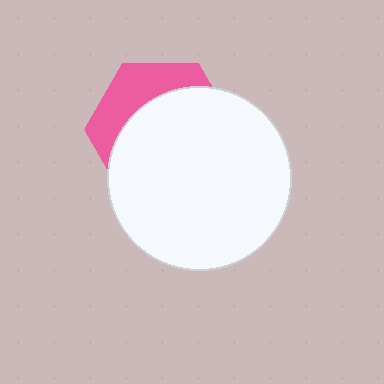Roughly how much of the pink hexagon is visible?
A small part of it is visible (roughly 31%).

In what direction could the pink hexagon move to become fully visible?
The pink hexagon could move up. That would shift it out from behind the white circle entirely.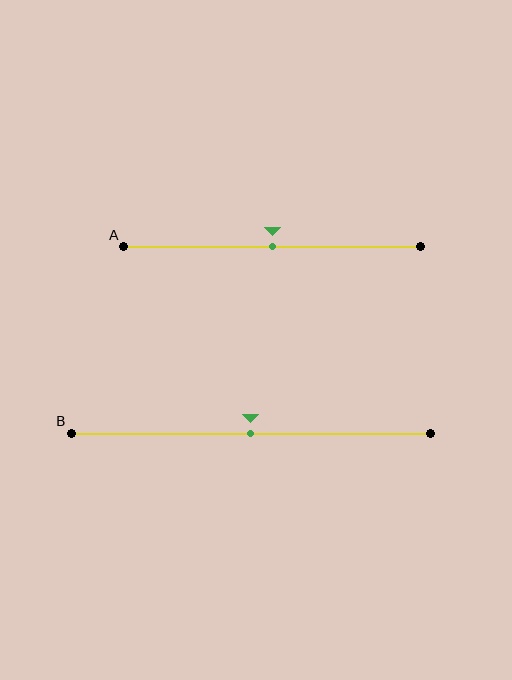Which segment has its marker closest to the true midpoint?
Segment A has its marker closest to the true midpoint.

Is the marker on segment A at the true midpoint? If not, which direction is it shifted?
Yes, the marker on segment A is at the true midpoint.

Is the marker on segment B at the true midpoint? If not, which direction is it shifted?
Yes, the marker on segment B is at the true midpoint.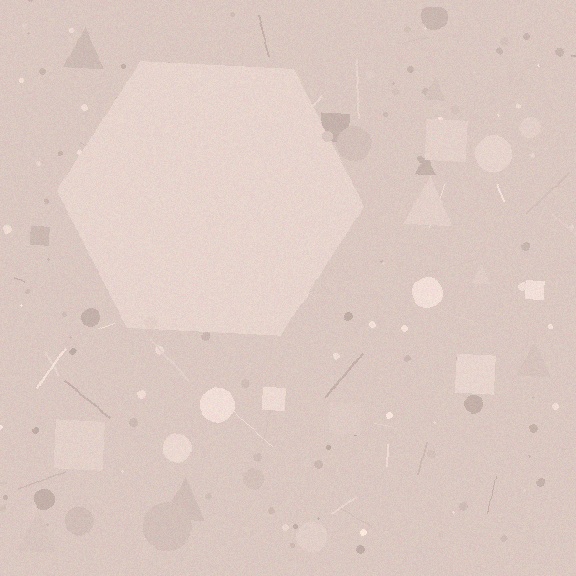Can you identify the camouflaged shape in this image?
The camouflaged shape is a hexagon.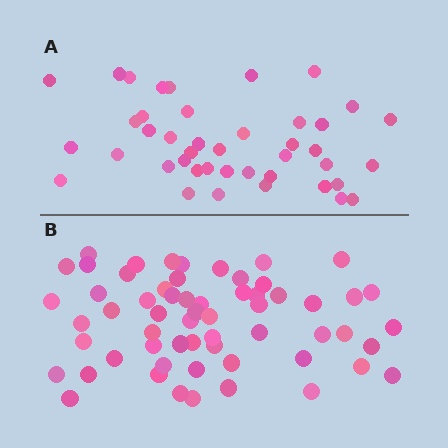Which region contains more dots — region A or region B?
Region B (the bottom region) has more dots.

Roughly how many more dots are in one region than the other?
Region B has approximately 20 more dots than region A.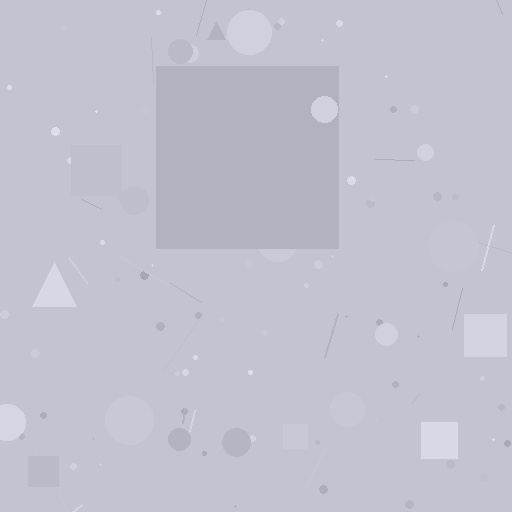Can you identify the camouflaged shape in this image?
The camouflaged shape is a square.